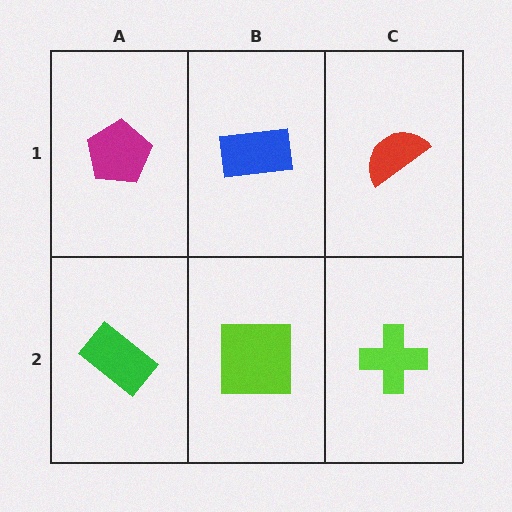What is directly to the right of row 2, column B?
A lime cross.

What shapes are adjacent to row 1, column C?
A lime cross (row 2, column C), a blue rectangle (row 1, column B).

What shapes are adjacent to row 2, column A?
A magenta pentagon (row 1, column A), a lime square (row 2, column B).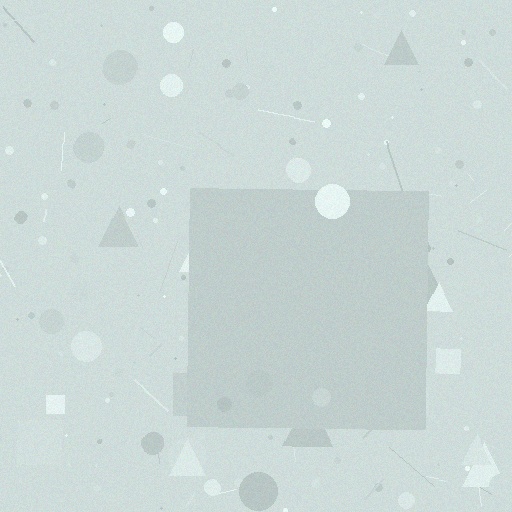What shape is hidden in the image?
A square is hidden in the image.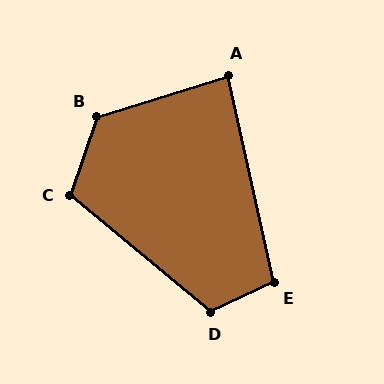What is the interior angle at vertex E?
Approximately 103 degrees (obtuse).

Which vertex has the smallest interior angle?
A, at approximately 85 degrees.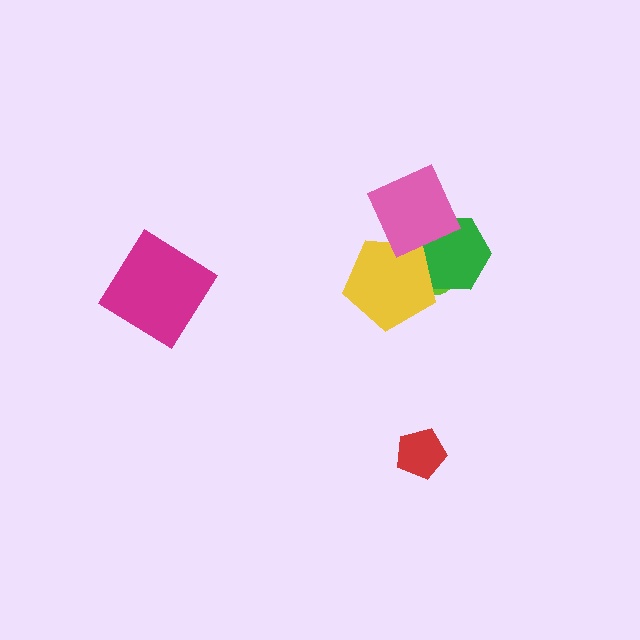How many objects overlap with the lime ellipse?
3 objects overlap with the lime ellipse.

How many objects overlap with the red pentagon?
0 objects overlap with the red pentagon.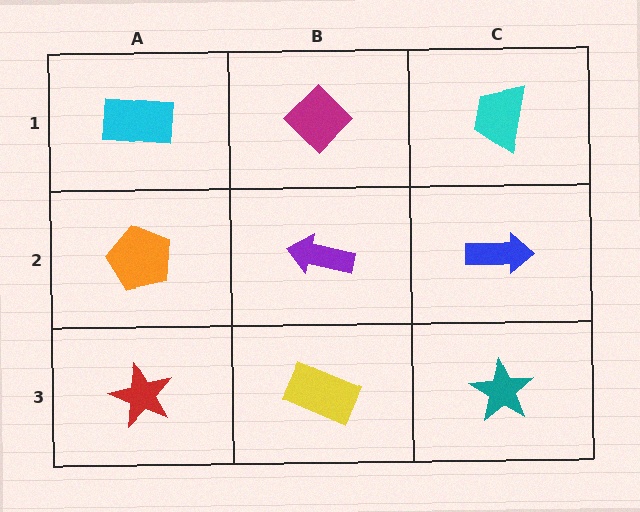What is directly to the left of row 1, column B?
A cyan rectangle.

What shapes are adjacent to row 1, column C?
A blue arrow (row 2, column C), a magenta diamond (row 1, column B).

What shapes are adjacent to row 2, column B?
A magenta diamond (row 1, column B), a yellow rectangle (row 3, column B), an orange pentagon (row 2, column A), a blue arrow (row 2, column C).